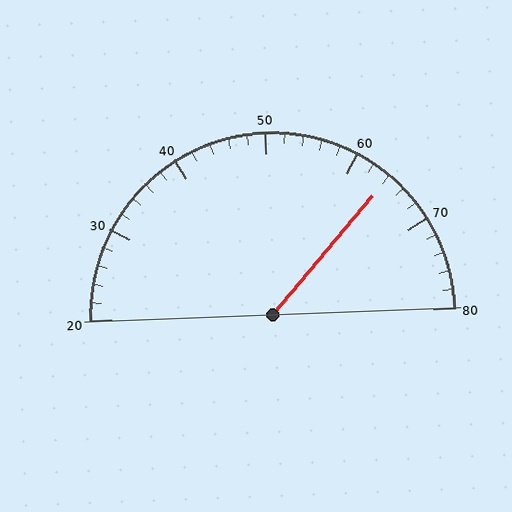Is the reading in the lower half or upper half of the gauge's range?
The reading is in the upper half of the range (20 to 80).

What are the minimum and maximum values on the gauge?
The gauge ranges from 20 to 80.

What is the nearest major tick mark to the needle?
The nearest major tick mark is 60.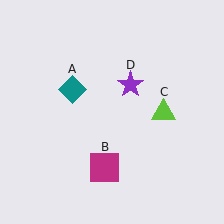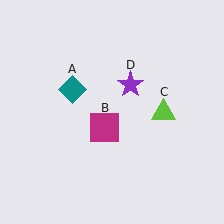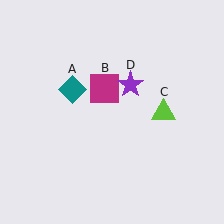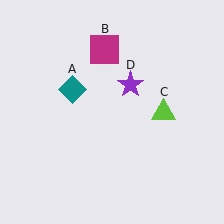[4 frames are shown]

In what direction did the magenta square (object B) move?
The magenta square (object B) moved up.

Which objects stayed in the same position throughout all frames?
Teal diamond (object A) and lime triangle (object C) and purple star (object D) remained stationary.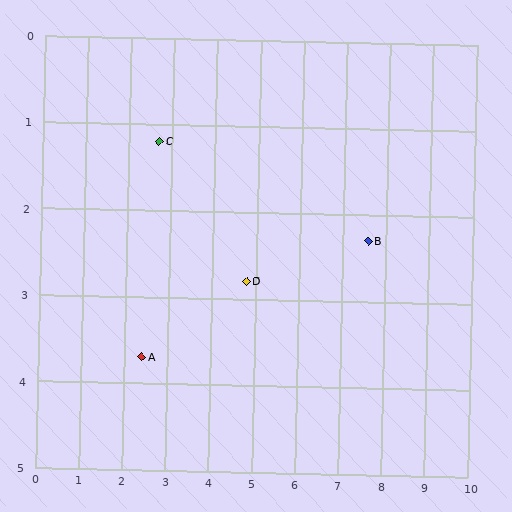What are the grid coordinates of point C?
Point C is at approximately (2.7, 1.2).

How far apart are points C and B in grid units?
Points C and B are about 5.0 grid units apart.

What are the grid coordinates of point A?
Point A is at approximately (2.4, 3.7).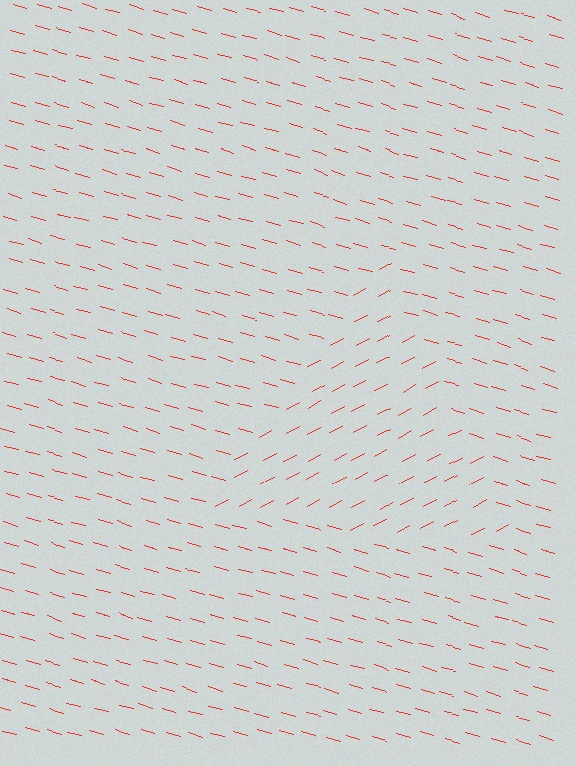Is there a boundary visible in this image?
Yes, there is a texture boundary formed by a change in line orientation.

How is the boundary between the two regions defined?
The boundary is defined purely by a change in line orientation (approximately 45 degrees difference). All lines are the same color and thickness.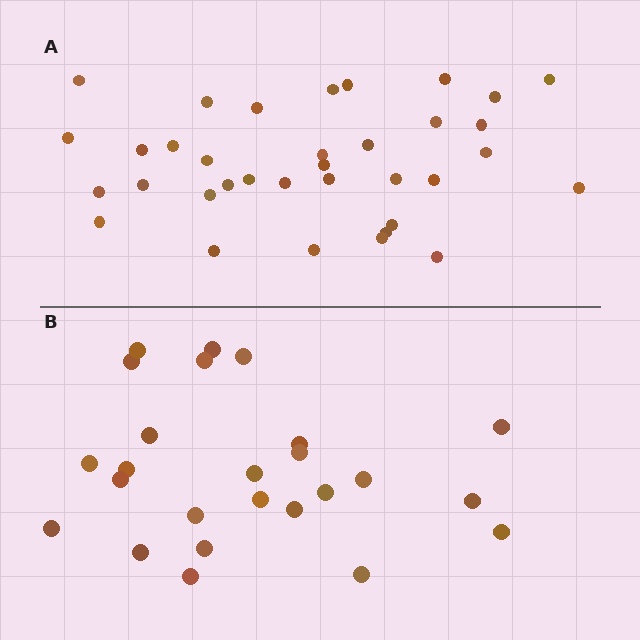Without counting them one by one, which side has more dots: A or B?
Region A (the top region) has more dots.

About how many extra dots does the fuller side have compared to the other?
Region A has roughly 10 or so more dots than region B.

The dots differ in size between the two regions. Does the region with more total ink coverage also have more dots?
No. Region B has more total ink coverage because its dots are larger, but region A actually contains more individual dots. Total area can be misleading — the number of items is what matters here.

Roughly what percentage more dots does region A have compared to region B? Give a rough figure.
About 40% more.